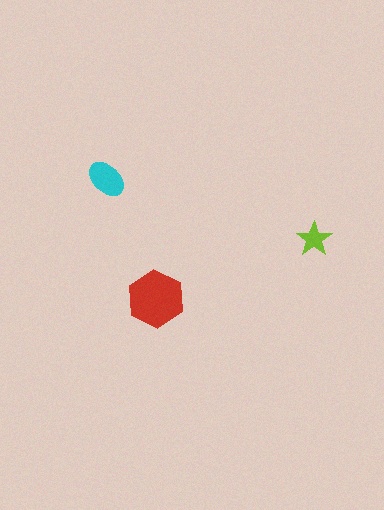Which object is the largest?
The red hexagon.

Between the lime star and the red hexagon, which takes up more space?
The red hexagon.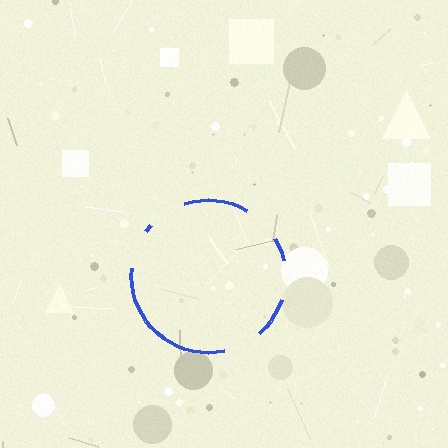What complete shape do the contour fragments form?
The contour fragments form a circle.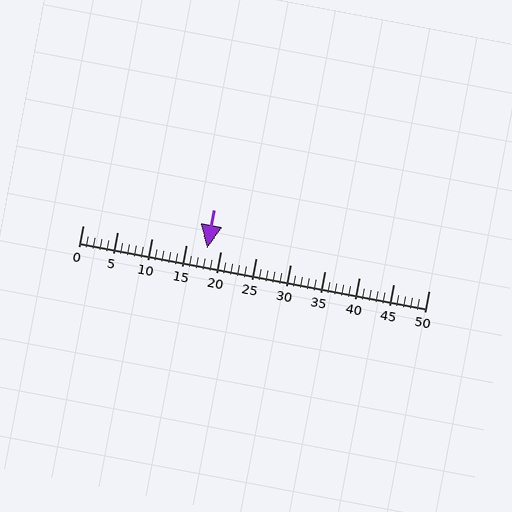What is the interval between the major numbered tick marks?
The major tick marks are spaced 5 units apart.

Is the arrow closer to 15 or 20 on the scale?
The arrow is closer to 20.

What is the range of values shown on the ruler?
The ruler shows values from 0 to 50.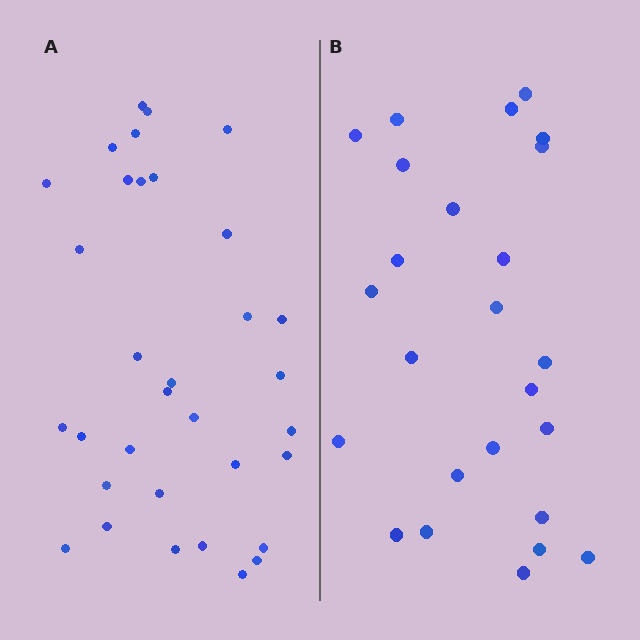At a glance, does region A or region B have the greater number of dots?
Region A (the left region) has more dots.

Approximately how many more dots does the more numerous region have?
Region A has roughly 8 or so more dots than region B.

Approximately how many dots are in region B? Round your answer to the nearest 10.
About 20 dots. (The exact count is 25, which rounds to 20.)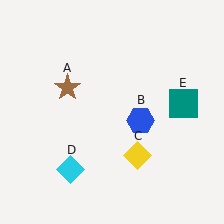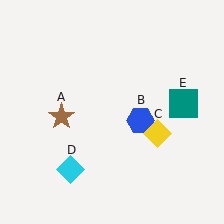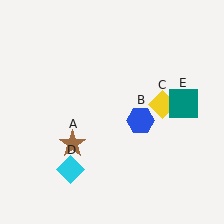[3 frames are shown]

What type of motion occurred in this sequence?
The brown star (object A), yellow diamond (object C) rotated counterclockwise around the center of the scene.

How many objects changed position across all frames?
2 objects changed position: brown star (object A), yellow diamond (object C).